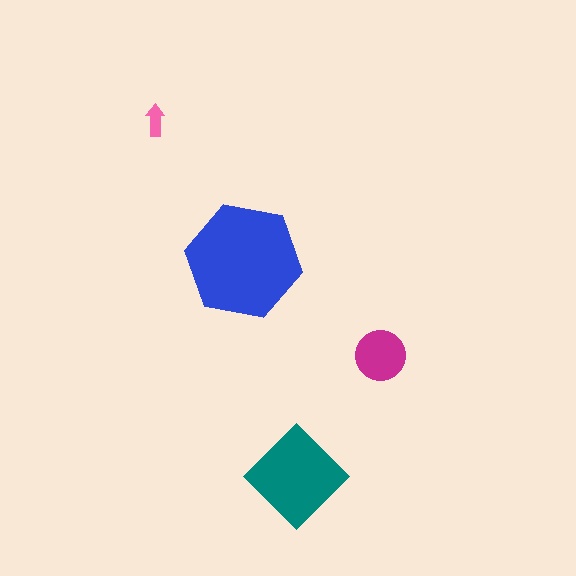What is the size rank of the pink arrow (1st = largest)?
4th.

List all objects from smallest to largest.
The pink arrow, the magenta circle, the teal diamond, the blue hexagon.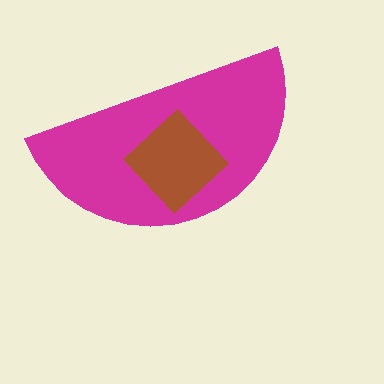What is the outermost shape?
The magenta semicircle.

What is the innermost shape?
The brown diamond.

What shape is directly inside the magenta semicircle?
The brown diamond.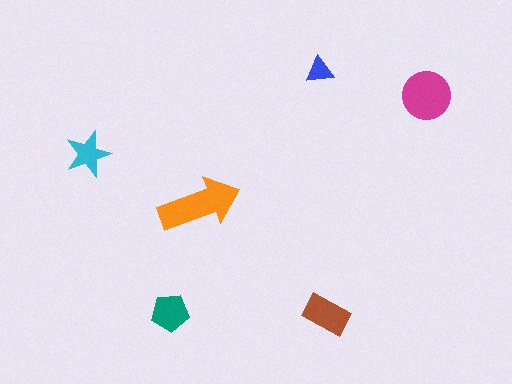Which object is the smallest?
The blue triangle.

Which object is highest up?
The blue triangle is topmost.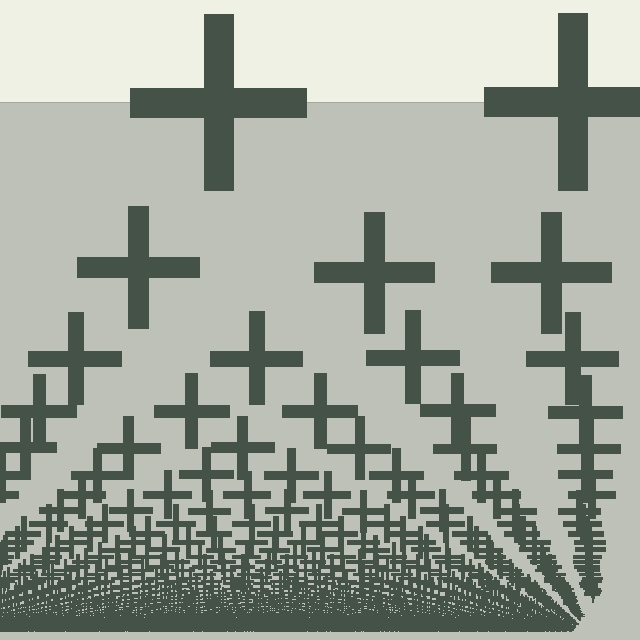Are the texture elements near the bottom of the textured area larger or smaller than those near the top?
Smaller. The gradient is inverted — elements near the bottom are smaller and denser.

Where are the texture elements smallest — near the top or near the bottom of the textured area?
Near the bottom.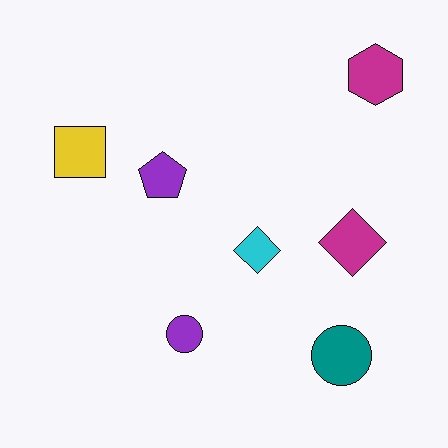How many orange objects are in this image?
There are no orange objects.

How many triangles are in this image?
There are no triangles.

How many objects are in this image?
There are 7 objects.